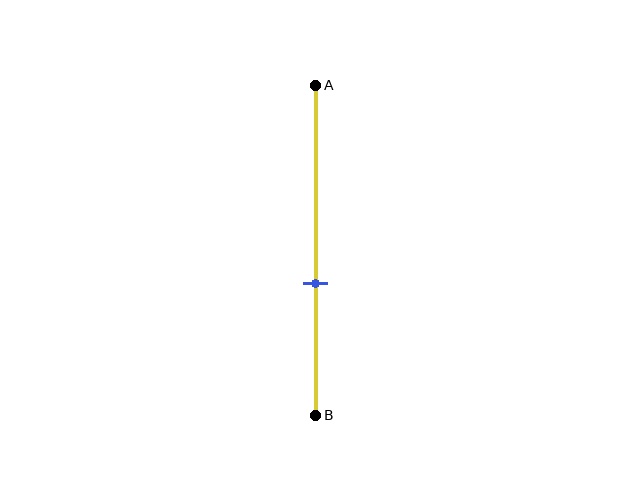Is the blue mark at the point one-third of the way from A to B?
No, the mark is at about 60% from A, not at the 33% one-third point.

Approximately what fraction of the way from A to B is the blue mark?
The blue mark is approximately 60% of the way from A to B.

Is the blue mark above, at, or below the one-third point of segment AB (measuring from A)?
The blue mark is below the one-third point of segment AB.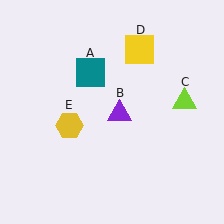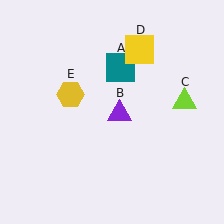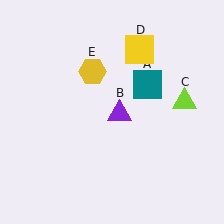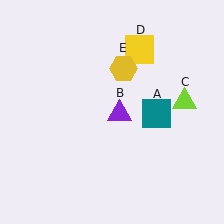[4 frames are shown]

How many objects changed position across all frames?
2 objects changed position: teal square (object A), yellow hexagon (object E).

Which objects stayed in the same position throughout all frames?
Purple triangle (object B) and lime triangle (object C) and yellow square (object D) remained stationary.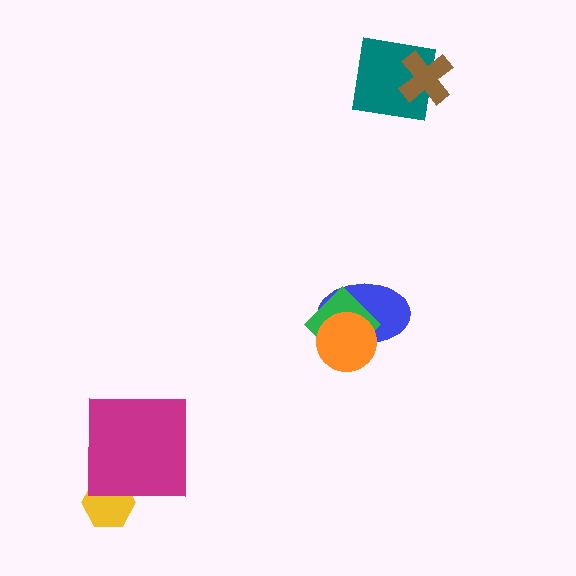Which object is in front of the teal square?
The brown cross is in front of the teal square.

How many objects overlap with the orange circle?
2 objects overlap with the orange circle.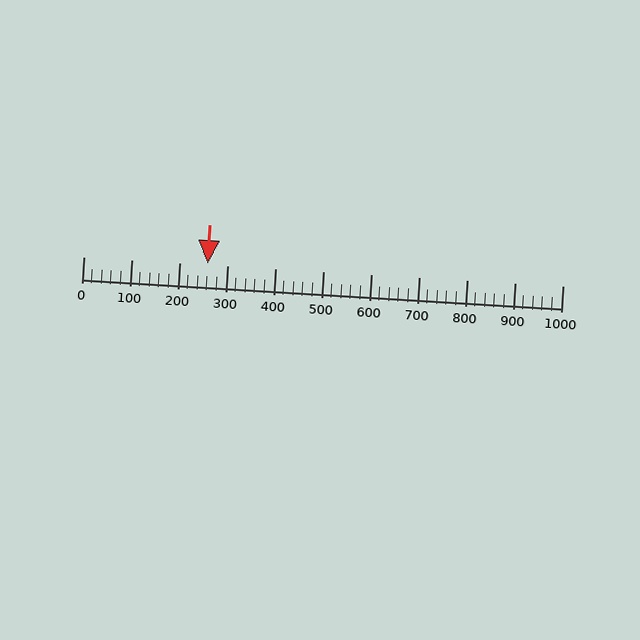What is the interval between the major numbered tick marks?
The major tick marks are spaced 100 units apart.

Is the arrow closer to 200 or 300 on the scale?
The arrow is closer to 300.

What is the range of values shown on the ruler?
The ruler shows values from 0 to 1000.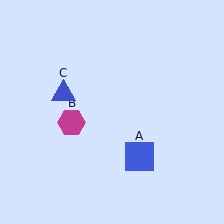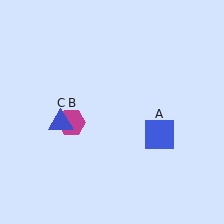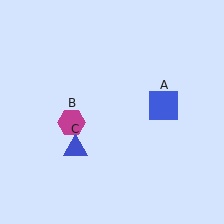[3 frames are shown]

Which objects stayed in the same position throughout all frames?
Magenta hexagon (object B) remained stationary.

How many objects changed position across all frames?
2 objects changed position: blue square (object A), blue triangle (object C).